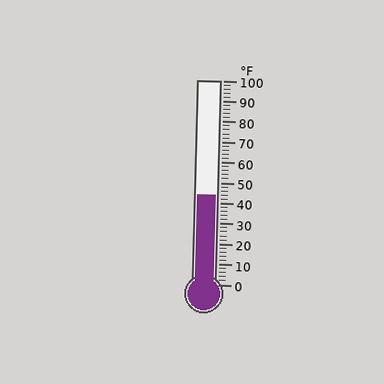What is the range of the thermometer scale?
The thermometer scale ranges from 0°F to 100°F.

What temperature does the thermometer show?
The thermometer shows approximately 44°F.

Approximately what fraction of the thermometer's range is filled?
The thermometer is filled to approximately 45% of its range.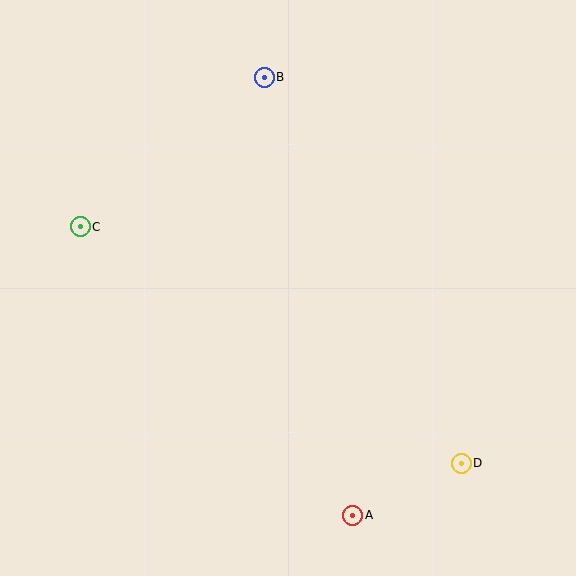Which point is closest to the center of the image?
Point B at (264, 77) is closest to the center.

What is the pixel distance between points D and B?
The distance between D and B is 433 pixels.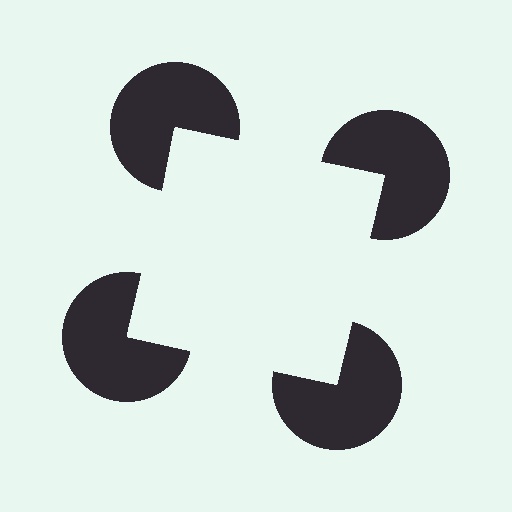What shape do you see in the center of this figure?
An illusory square — its edges are inferred from the aligned wedge cuts in the pac-man discs, not physically drawn.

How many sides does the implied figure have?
4 sides.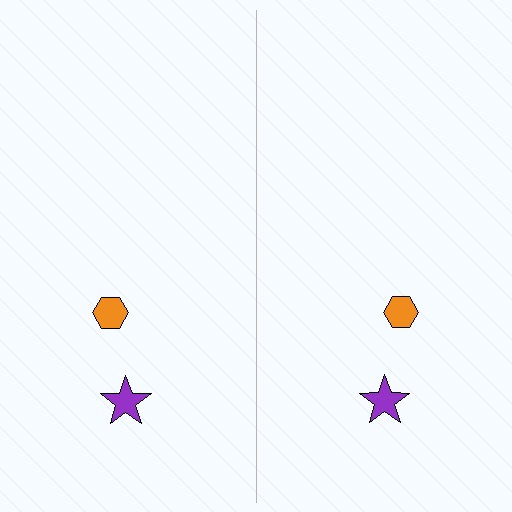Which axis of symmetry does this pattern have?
The pattern has a vertical axis of symmetry running through the center of the image.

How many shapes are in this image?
There are 4 shapes in this image.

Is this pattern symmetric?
Yes, this pattern has bilateral (reflection) symmetry.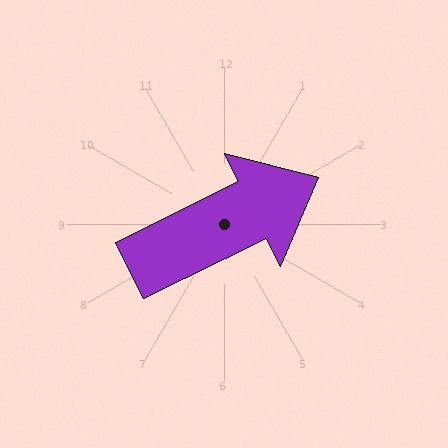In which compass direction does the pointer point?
Northeast.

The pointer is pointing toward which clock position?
Roughly 2 o'clock.